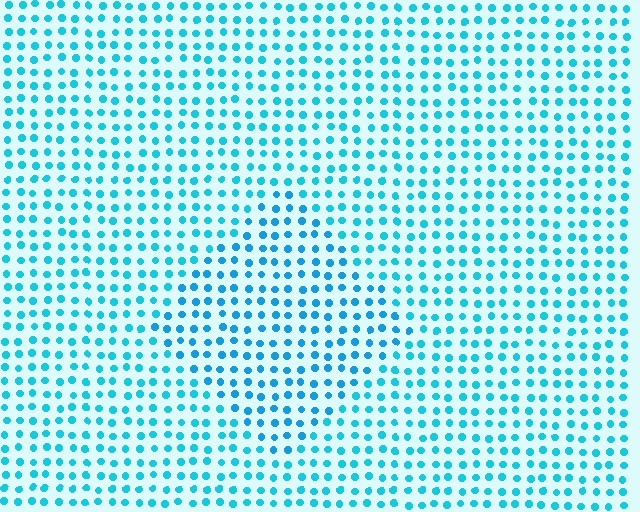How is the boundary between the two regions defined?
The boundary is defined purely by a slight shift in hue (about 15 degrees). Spacing, size, and orientation are identical on both sides.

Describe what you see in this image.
The image is filled with small cyan elements in a uniform arrangement. A diamond-shaped region is visible where the elements are tinted to a slightly different hue, forming a subtle color boundary.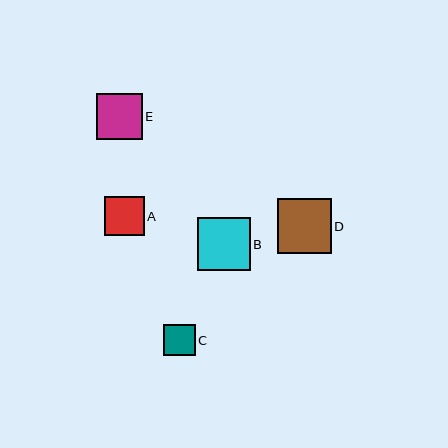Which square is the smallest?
Square C is the smallest with a size of approximately 32 pixels.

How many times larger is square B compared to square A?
Square B is approximately 1.4 times the size of square A.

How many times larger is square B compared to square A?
Square B is approximately 1.4 times the size of square A.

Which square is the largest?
Square D is the largest with a size of approximately 54 pixels.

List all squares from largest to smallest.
From largest to smallest: D, B, E, A, C.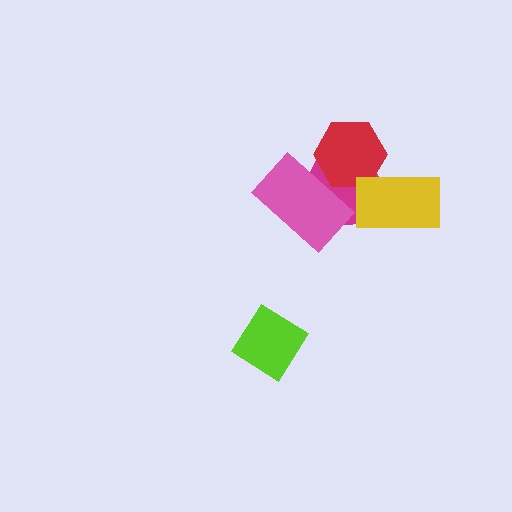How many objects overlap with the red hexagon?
3 objects overlap with the red hexagon.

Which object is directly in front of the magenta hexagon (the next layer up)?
The red hexagon is directly in front of the magenta hexagon.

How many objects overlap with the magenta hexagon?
3 objects overlap with the magenta hexagon.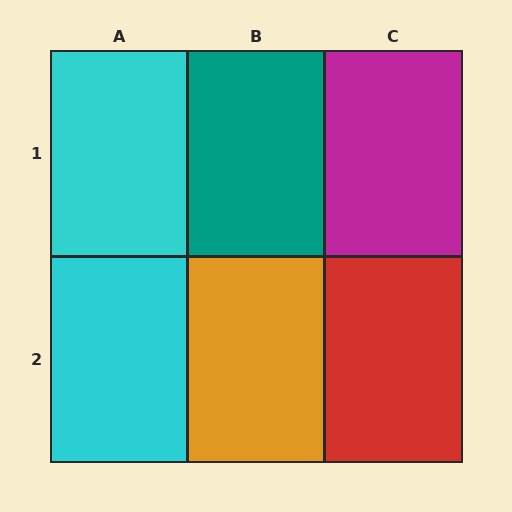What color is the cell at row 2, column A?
Cyan.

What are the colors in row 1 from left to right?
Cyan, teal, magenta.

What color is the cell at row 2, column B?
Orange.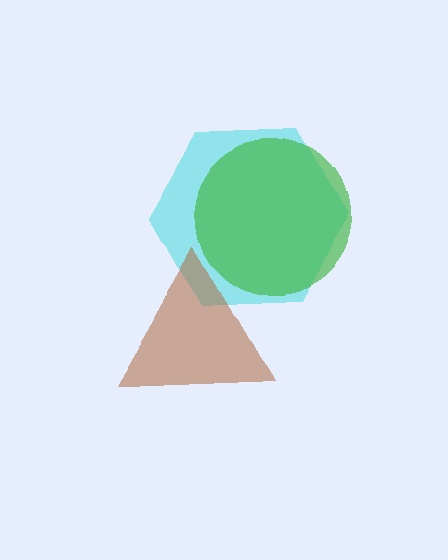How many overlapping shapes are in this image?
There are 3 overlapping shapes in the image.